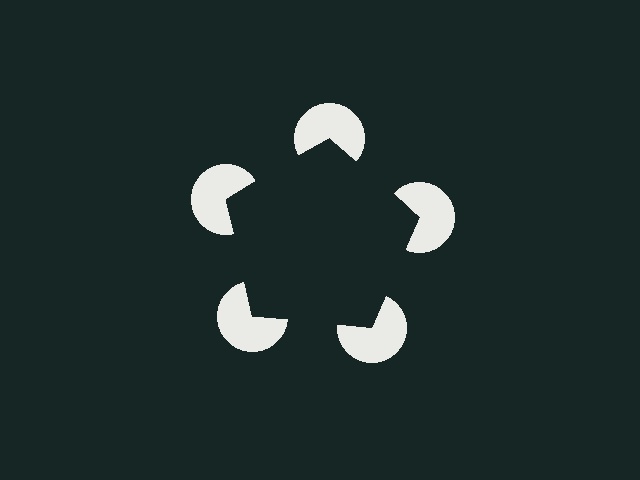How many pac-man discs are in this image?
There are 5 — one at each vertex of the illusory pentagon.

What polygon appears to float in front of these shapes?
An illusory pentagon — its edges are inferred from the aligned wedge cuts in the pac-man discs, not physically drawn.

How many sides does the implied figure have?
5 sides.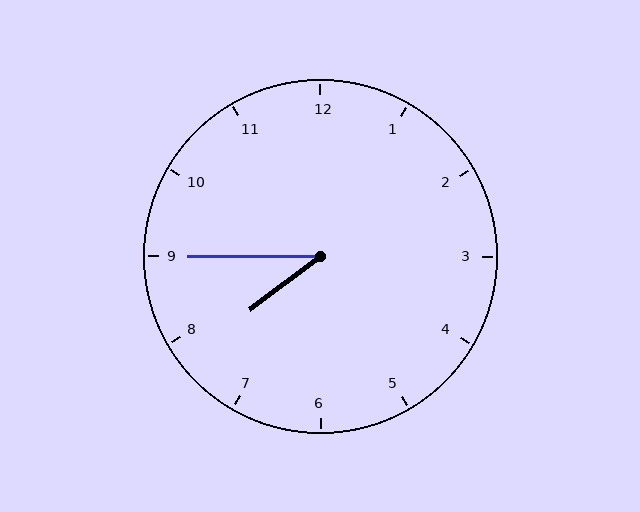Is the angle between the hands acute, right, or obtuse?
It is acute.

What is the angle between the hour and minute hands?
Approximately 38 degrees.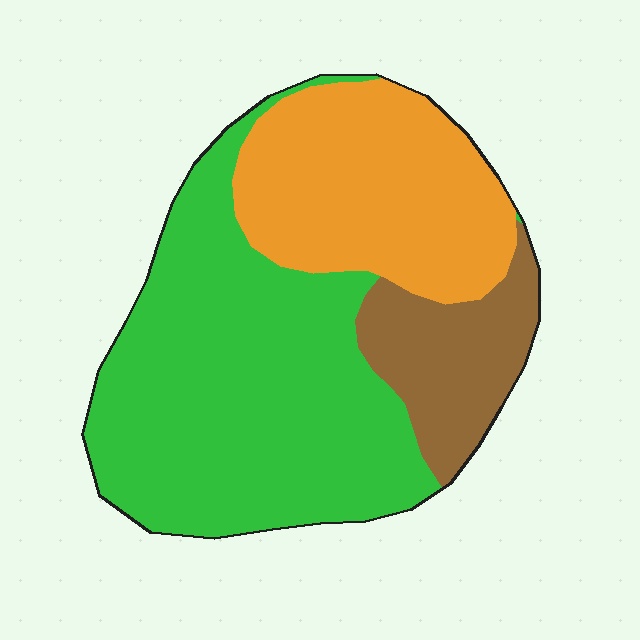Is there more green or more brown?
Green.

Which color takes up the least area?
Brown, at roughly 15%.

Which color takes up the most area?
Green, at roughly 55%.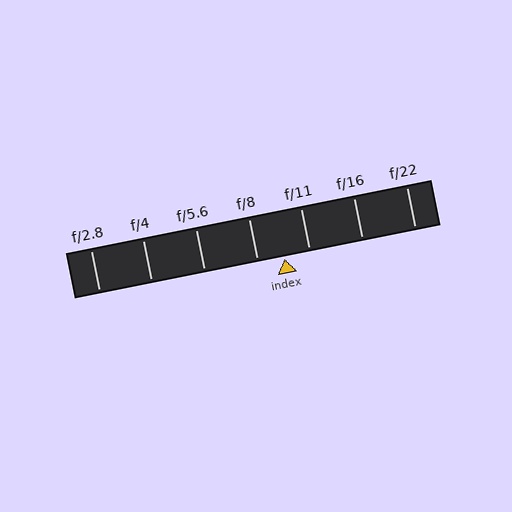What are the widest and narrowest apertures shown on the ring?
The widest aperture shown is f/2.8 and the narrowest is f/22.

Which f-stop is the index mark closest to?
The index mark is closest to f/11.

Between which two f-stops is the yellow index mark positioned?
The index mark is between f/8 and f/11.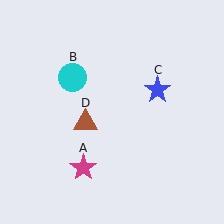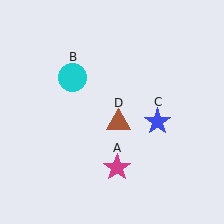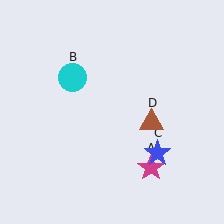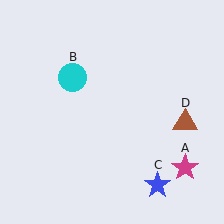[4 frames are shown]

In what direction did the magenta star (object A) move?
The magenta star (object A) moved right.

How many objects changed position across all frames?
3 objects changed position: magenta star (object A), blue star (object C), brown triangle (object D).